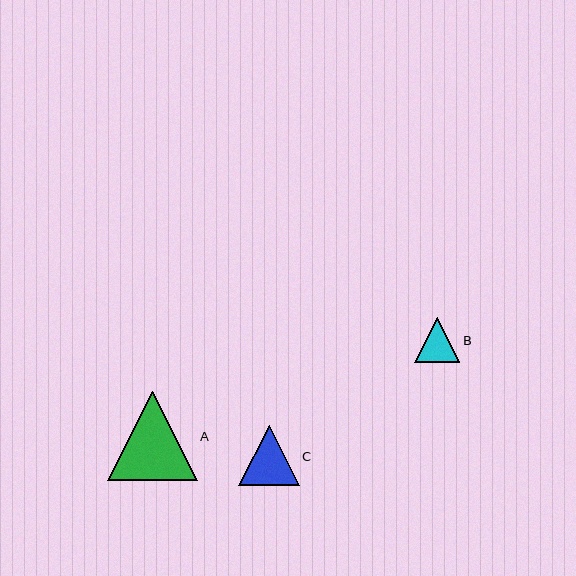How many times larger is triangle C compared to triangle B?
Triangle C is approximately 1.3 times the size of triangle B.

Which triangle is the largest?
Triangle A is the largest with a size of approximately 89 pixels.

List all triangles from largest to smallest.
From largest to smallest: A, C, B.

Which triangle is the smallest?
Triangle B is the smallest with a size of approximately 46 pixels.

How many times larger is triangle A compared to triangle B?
Triangle A is approximately 2.0 times the size of triangle B.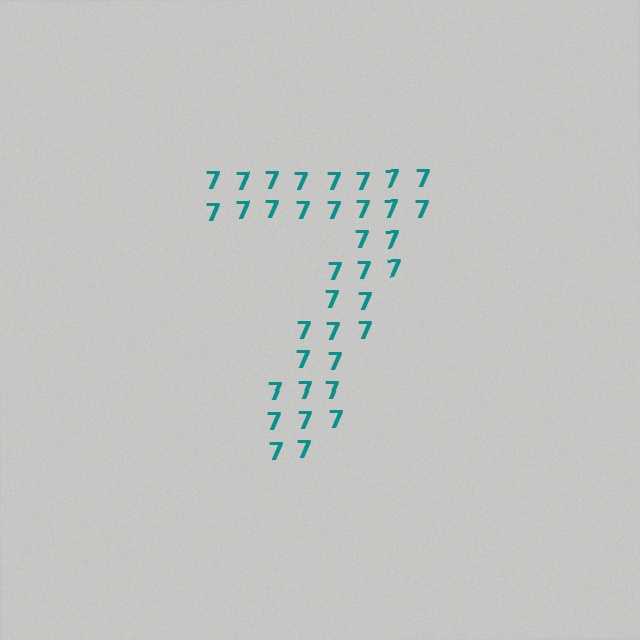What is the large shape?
The large shape is the digit 7.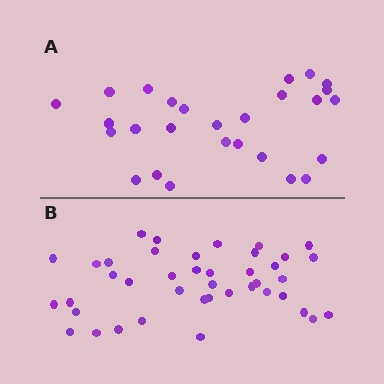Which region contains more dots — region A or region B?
Region B (the bottom region) has more dots.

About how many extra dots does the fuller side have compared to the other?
Region B has approximately 15 more dots than region A.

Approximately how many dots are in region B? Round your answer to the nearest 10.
About 40 dots. (The exact count is 41, which rounds to 40.)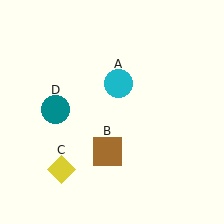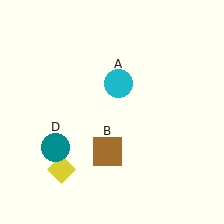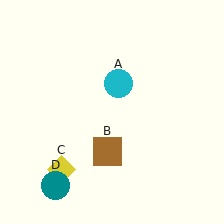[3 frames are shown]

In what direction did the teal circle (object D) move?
The teal circle (object D) moved down.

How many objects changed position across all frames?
1 object changed position: teal circle (object D).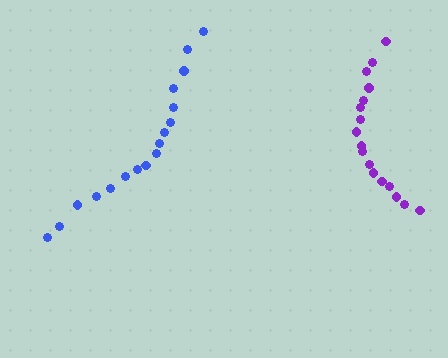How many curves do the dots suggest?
There are 2 distinct paths.